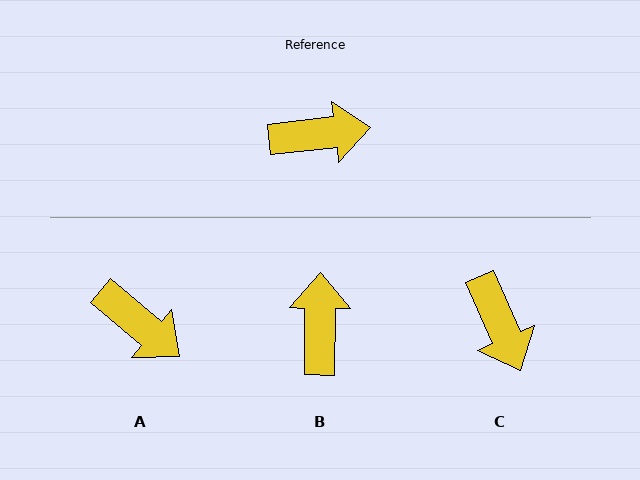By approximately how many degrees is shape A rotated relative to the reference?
Approximately 47 degrees clockwise.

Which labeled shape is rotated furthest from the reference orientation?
B, about 83 degrees away.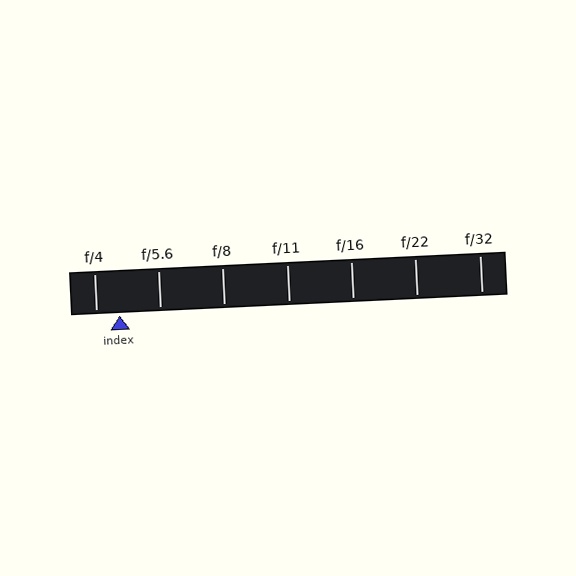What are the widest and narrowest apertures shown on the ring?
The widest aperture shown is f/4 and the narrowest is f/32.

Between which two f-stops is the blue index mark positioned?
The index mark is between f/4 and f/5.6.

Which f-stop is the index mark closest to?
The index mark is closest to f/4.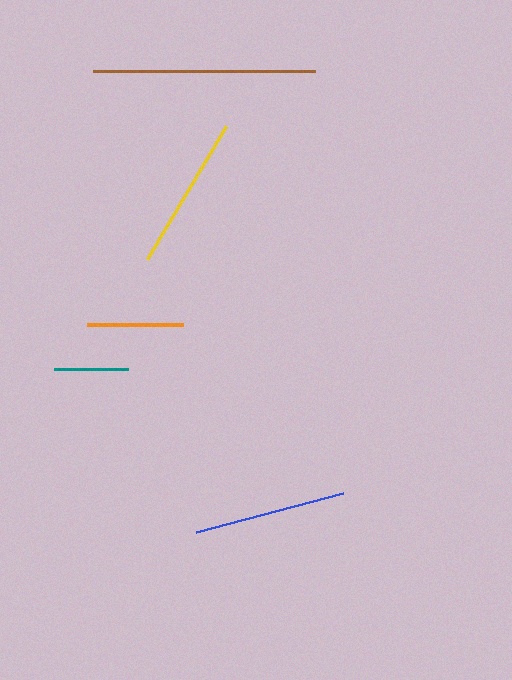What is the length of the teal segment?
The teal segment is approximately 74 pixels long.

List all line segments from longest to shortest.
From longest to shortest: brown, yellow, blue, orange, teal.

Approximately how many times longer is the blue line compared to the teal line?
The blue line is approximately 2.1 times the length of the teal line.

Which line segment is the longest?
The brown line is the longest at approximately 222 pixels.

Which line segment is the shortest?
The teal line is the shortest at approximately 74 pixels.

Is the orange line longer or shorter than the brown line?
The brown line is longer than the orange line.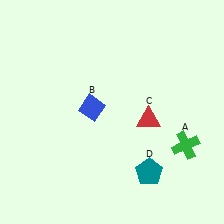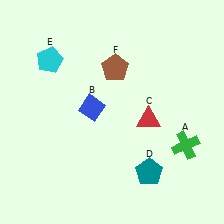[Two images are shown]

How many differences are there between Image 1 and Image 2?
There are 2 differences between the two images.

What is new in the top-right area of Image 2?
A brown pentagon (F) was added in the top-right area of Image 2.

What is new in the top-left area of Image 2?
A cyan pentagon (E) was added in the top-left area of Image 2.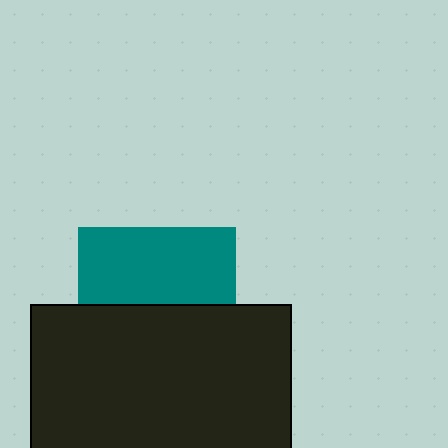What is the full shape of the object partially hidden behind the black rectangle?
The partially hidden object is a teal square.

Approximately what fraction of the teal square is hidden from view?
Roughly 51% of the teal square is hidden behind the black rectangle.